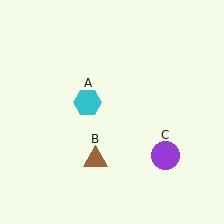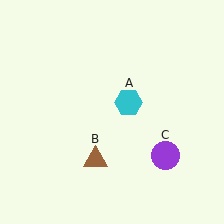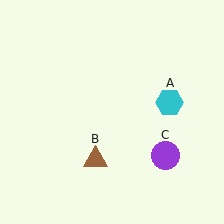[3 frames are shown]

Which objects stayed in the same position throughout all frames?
Brown triangle (object B) and purple circle (object C) remained stationary.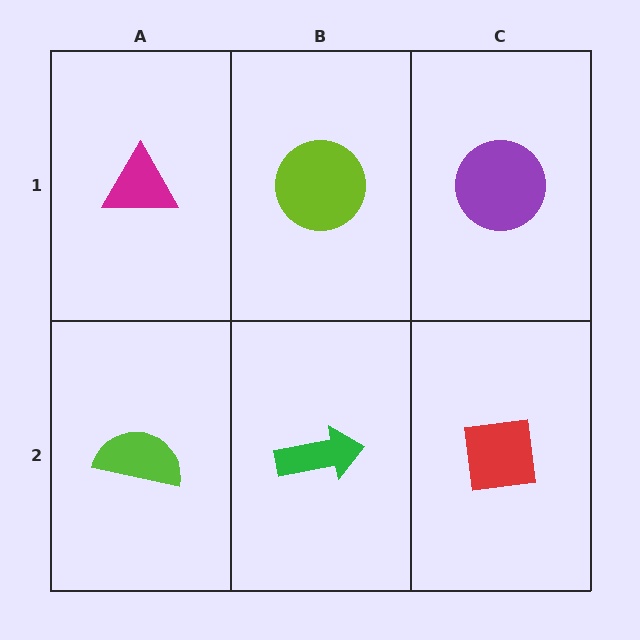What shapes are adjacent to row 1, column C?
A red square (row 2, column C), a lime circle (row 1, column B).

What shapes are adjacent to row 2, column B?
A lime circle (row 1, column B), a lime semicircle (row 2, column A), a red square (row 2, column C).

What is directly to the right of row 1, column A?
A lime circle.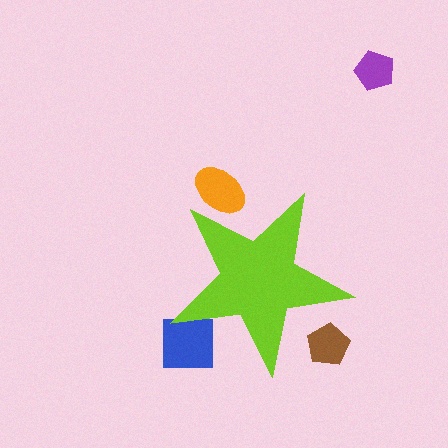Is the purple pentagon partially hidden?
No, the purple pentagon is fully visible.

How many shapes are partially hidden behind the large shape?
3 shapes are partially hidden.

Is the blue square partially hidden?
Yes, the blue square is partially hidden behind the lime star.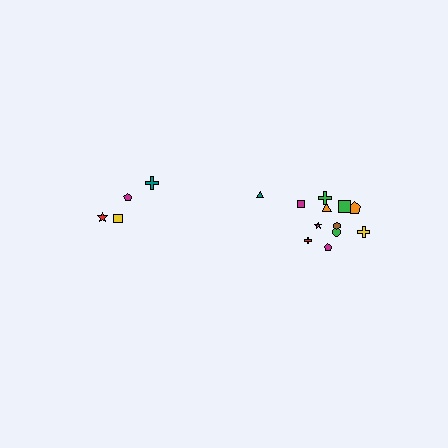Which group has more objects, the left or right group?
The right group.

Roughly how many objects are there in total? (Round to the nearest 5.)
Roughly 15 objects in total.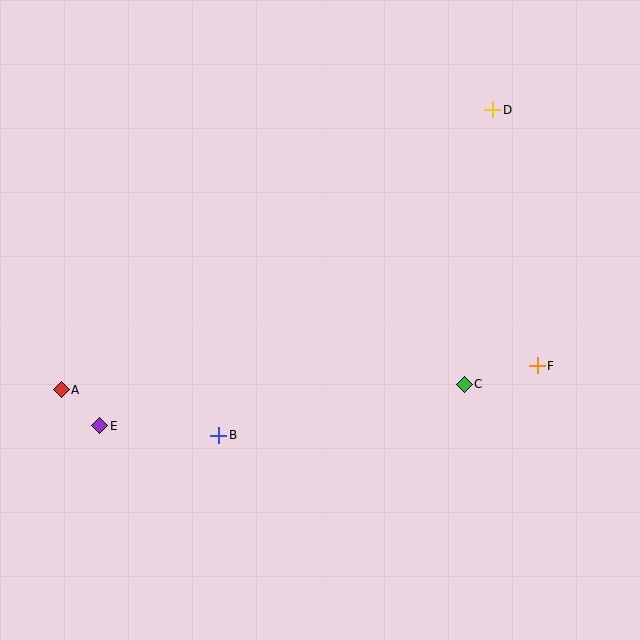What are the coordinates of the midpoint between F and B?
The midpoint between F and B is at (378, 400).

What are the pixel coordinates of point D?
Point D is at (493, 110).